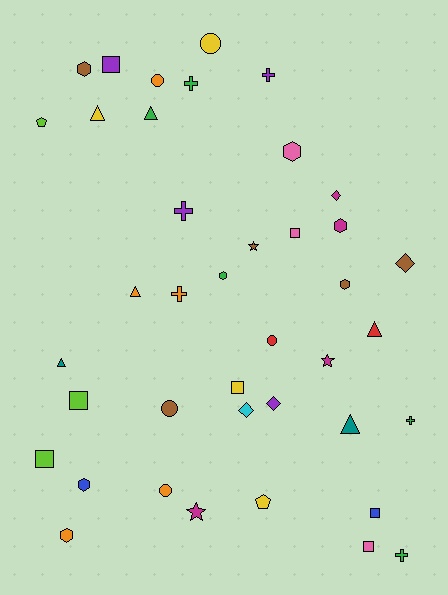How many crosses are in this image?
There are 6 crosses.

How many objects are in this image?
There are 40 objects.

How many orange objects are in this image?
There are 5 orange objects.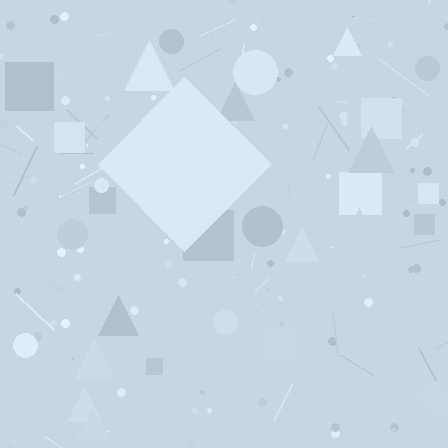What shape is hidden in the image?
A diamond is hidden in the image.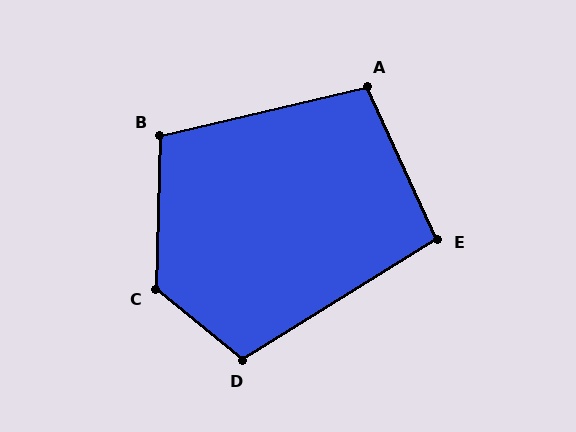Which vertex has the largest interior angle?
C, at approximately 128 degrees.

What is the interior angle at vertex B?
Approximately 105 degrees (obtuse).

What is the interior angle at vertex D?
Approximately 109 degrees (obtuse).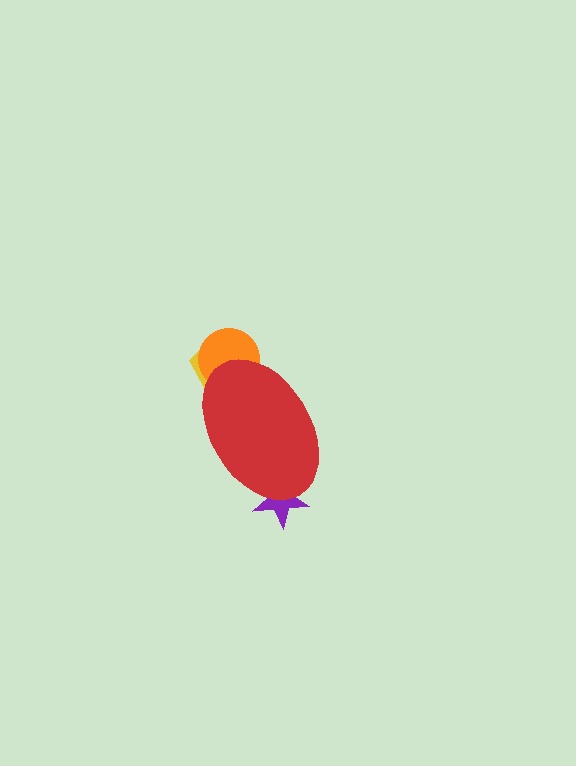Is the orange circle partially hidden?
Yes, the orange circle is partially hidden behind the red ellipse.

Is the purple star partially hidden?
Yes, the purple star is partially hidden behind the red ellipse.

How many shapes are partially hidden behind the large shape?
3 shapes are partially hidden.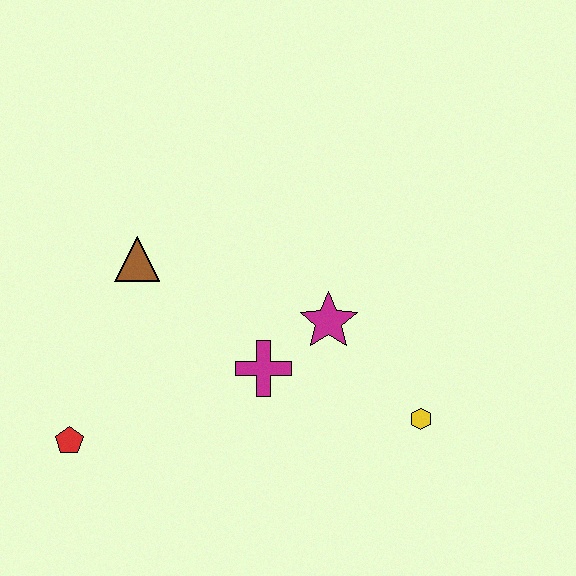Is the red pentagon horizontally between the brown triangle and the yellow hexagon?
No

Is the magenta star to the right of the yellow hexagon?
No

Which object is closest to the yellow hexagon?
The magenta star is closest to the yellow hexagon.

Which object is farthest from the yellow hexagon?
The red pentagon is farthest from the yellow hexagon.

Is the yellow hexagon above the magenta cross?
No